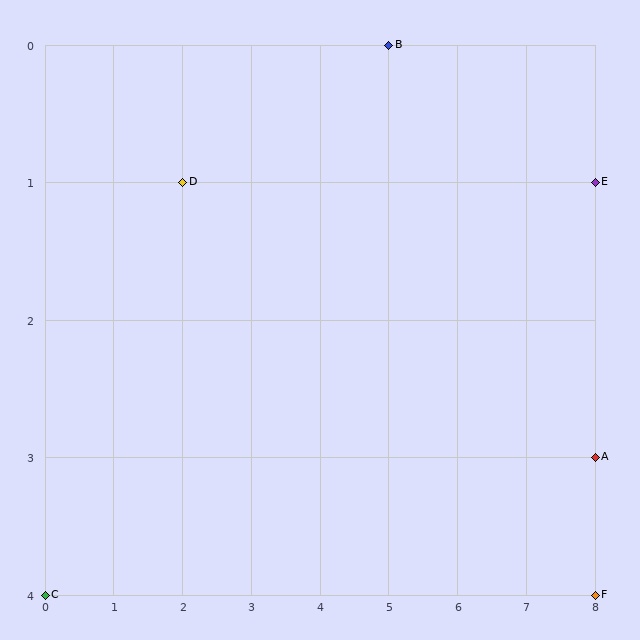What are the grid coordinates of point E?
Point E is at grid coordinates (8, 1).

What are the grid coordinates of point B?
Point B is at grid coordinates (5, 0).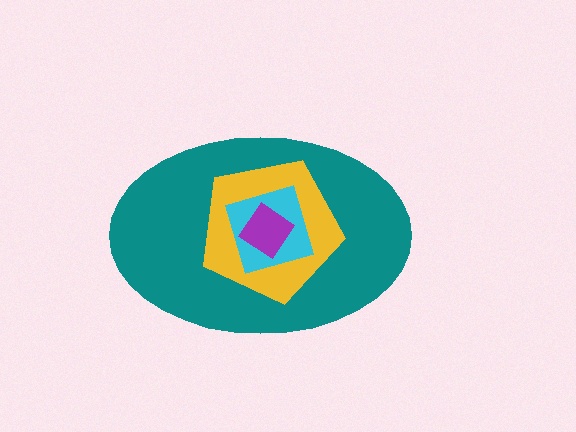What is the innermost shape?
The purple diamond.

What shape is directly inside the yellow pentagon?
The cyan diamond.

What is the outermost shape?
The teal ellipse.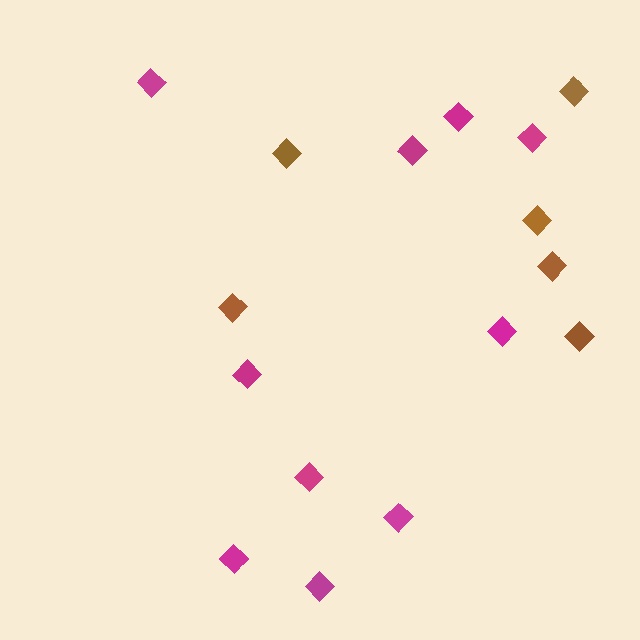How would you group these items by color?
There are 2 groups: one group of magenta diamonds (10) and one group of brown diamonds (6).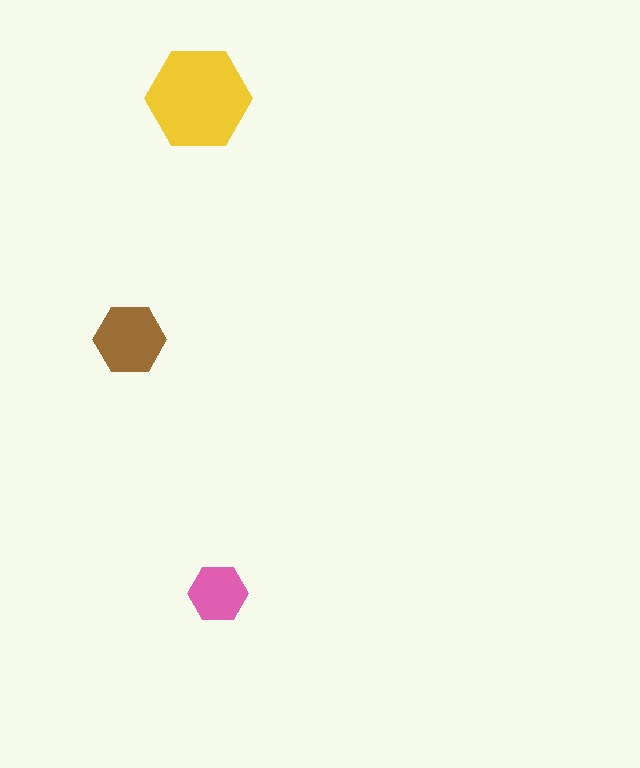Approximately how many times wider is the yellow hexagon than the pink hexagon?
About 2 times wider.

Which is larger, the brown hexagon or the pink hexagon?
The brown one.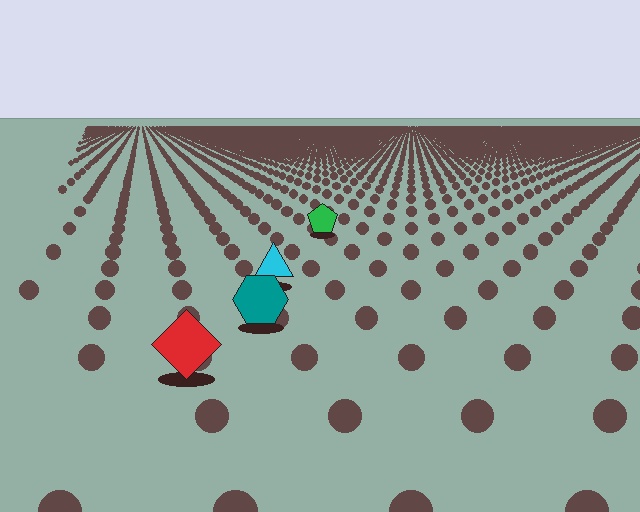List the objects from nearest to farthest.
From nearest to farthest: the red diamond, the teal hexagon, the cyan triangle, the green pentagon.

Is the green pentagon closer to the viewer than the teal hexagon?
No. The teal hexagon is closer — you can tell from the texture gradient: the ground texture is coarser near it.